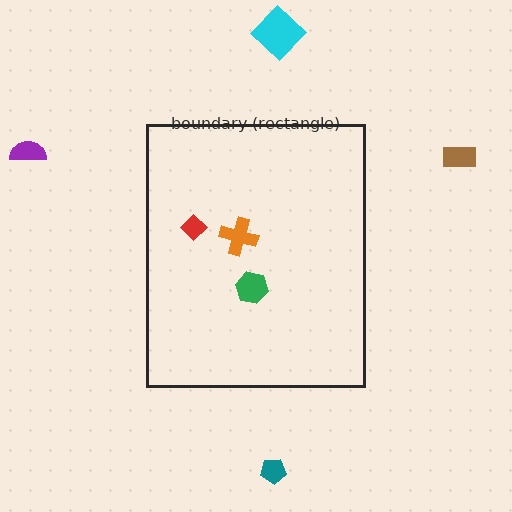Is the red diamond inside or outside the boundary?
Inside.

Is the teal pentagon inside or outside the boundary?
Outside.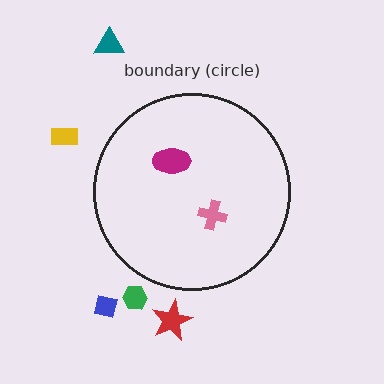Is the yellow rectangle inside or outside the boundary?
Outside.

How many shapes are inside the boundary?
2 inside, 5 outside.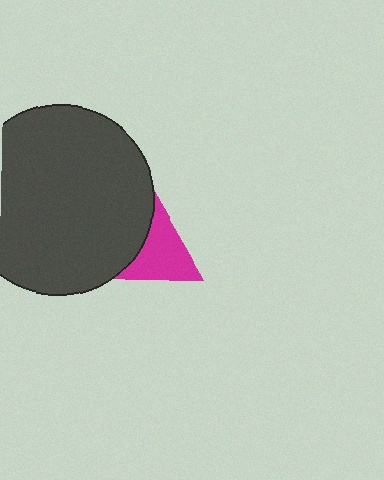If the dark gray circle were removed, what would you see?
You would see the complete magenta triangle.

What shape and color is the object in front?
The object in front is a dark gray circle.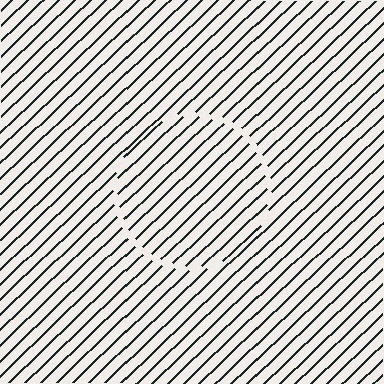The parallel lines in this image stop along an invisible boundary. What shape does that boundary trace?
An illusory circle. The interior of the shape contains the same grating, shifted by half a period — the contour is defined by the phase discontinuity where line-ends from the inner and outer gratings abut.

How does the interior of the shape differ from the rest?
The interior of the shape contains the same grating, shifted by half a period — the contour is defined by the phase discontinuity where line-ends from the inner and outer gratings abut.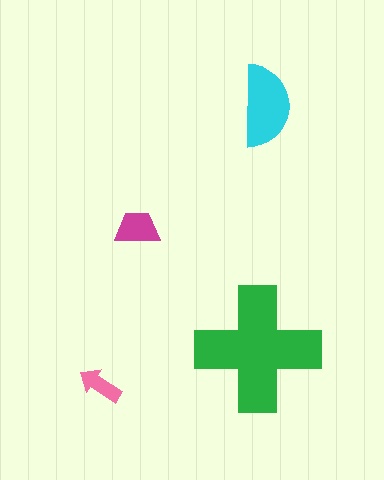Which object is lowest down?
The pink arrow is bottommost.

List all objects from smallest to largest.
The pink arrow, the magenta trapezoid, the cyan semicircle, the green cross.